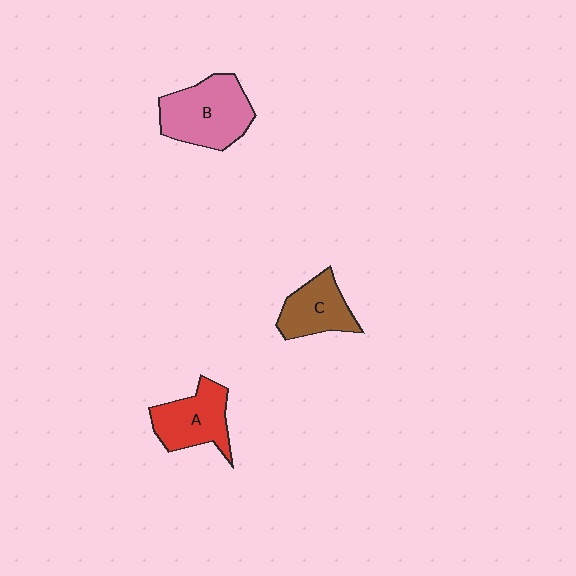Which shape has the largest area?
Shape B (pink).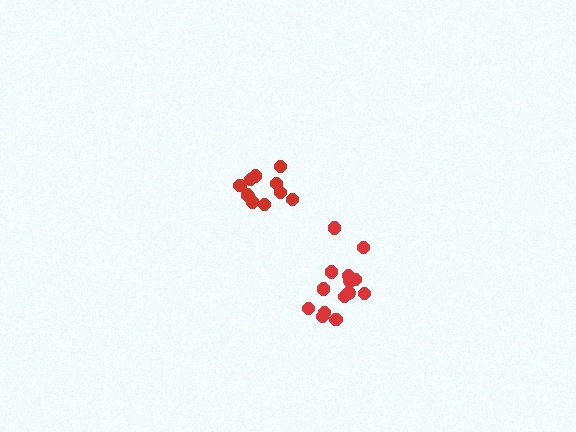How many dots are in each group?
Group 1: 11 dots, Group 2: 15 dots (26 total).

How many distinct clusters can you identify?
There are 2 distinct clusters.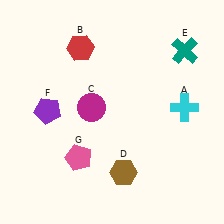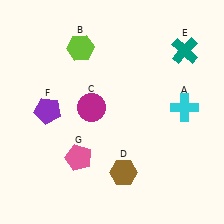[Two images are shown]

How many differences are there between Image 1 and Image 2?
There is 1 difference between the two images.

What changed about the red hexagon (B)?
In Image 1, B is red. In Image 2, it changed to lime.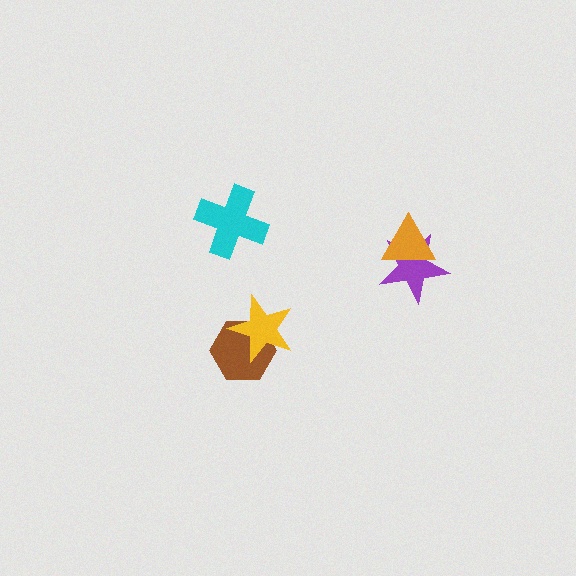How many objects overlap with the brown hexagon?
1 object overlaps with the brown hexagon.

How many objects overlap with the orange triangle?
1 object overlaps with the orange triangle.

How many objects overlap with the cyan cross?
0 objects overlap with the cyan cross.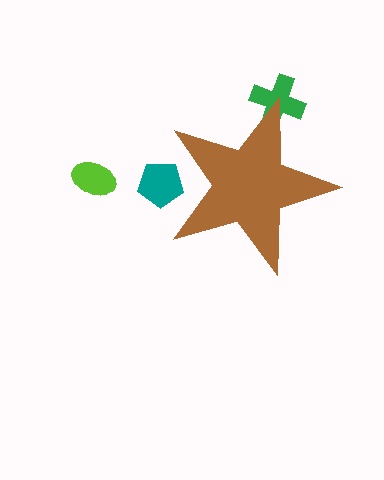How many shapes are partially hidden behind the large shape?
2 shapes are partially hidden.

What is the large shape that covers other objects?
A brown star.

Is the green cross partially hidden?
Yes, the green cross is partially hidden behind the brown star.